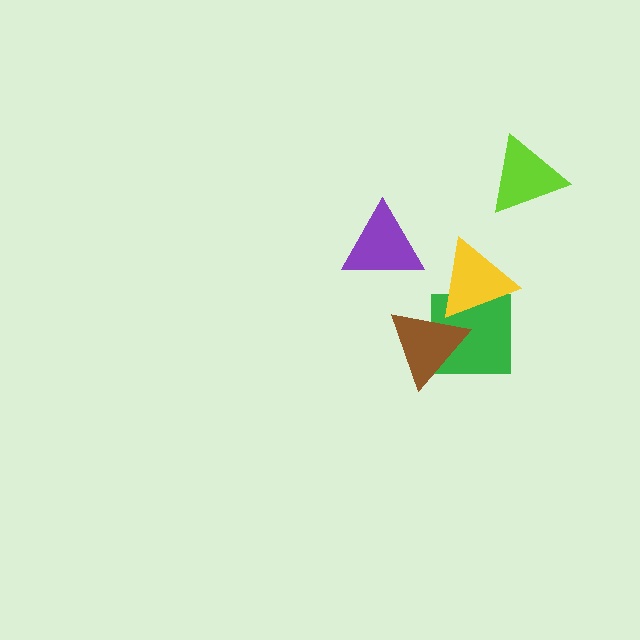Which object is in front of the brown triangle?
The yellow triangle is in front of the brown triangle.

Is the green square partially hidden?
Yes, it is partially covered by another shape.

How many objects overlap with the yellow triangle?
2 objects overlap with the yellow triangle.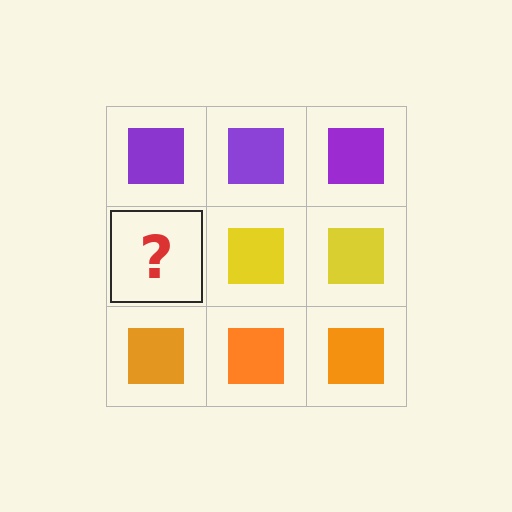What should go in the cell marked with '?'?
The missing cell should contain a yellow square.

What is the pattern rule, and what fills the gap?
The rule is that each row has a consistent color. The gap should be filled with a yellow square.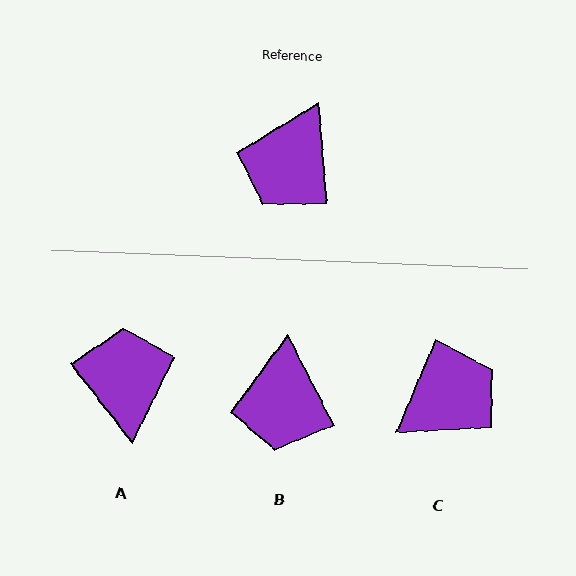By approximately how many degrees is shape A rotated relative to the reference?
Approximately 147 degrees clockwise.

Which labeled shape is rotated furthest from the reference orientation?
C, about 152 degrees away.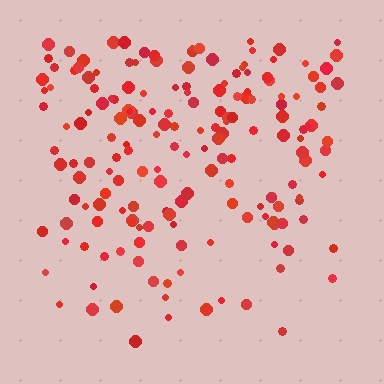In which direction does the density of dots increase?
From bottom to top, with the top side densest.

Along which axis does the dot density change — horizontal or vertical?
Vertical.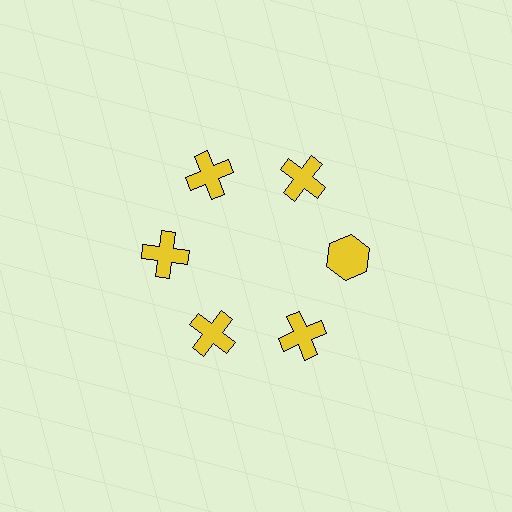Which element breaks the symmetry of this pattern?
The yellow hexagon at roughly the 3 o'clock position breaks the symmetry. All other shapes are yellow crosses.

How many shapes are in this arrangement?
There are 6 shapes arranged in a ring pattern.